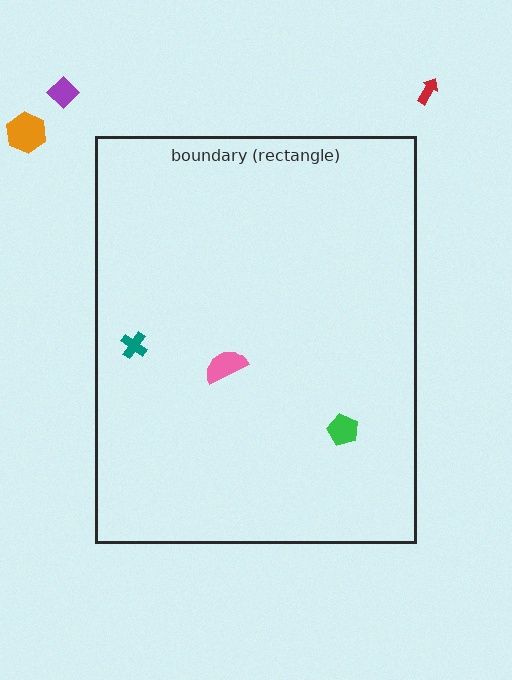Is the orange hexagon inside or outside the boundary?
Outside.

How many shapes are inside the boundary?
3 inside, 3 outside.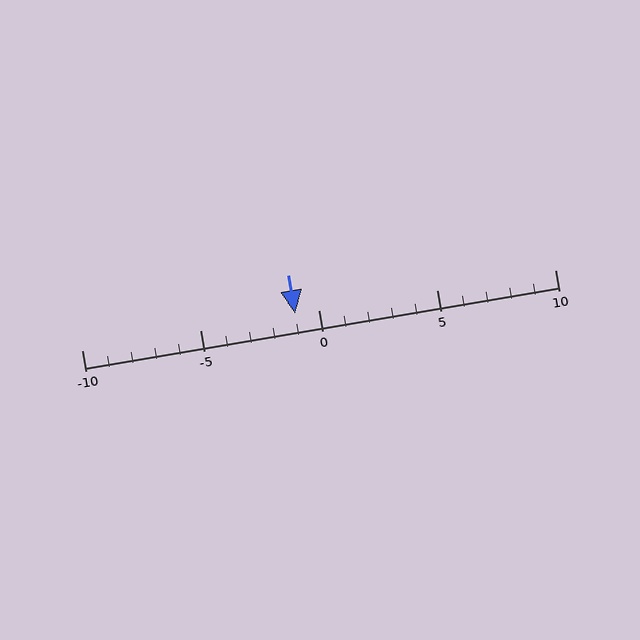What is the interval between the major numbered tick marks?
The major tick marks are spaced 5 units apart.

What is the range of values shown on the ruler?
The ruler shows values from -10 to 10.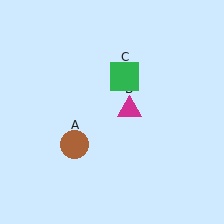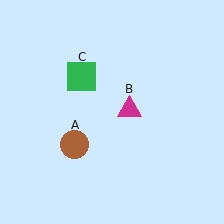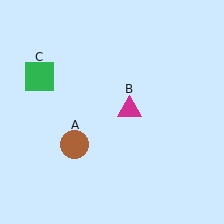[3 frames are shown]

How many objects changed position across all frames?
1 object changed position: green square (object C).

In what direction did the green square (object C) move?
The green square (object C) moved left.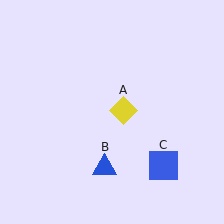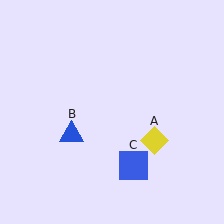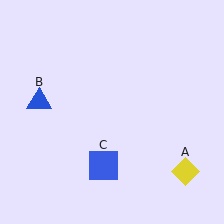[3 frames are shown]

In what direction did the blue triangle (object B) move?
The blue triangle (object B) moved up and to the left.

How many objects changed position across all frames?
3 objects changed position: yellow diamond (object A), blue triangle (object B), blue square (object C).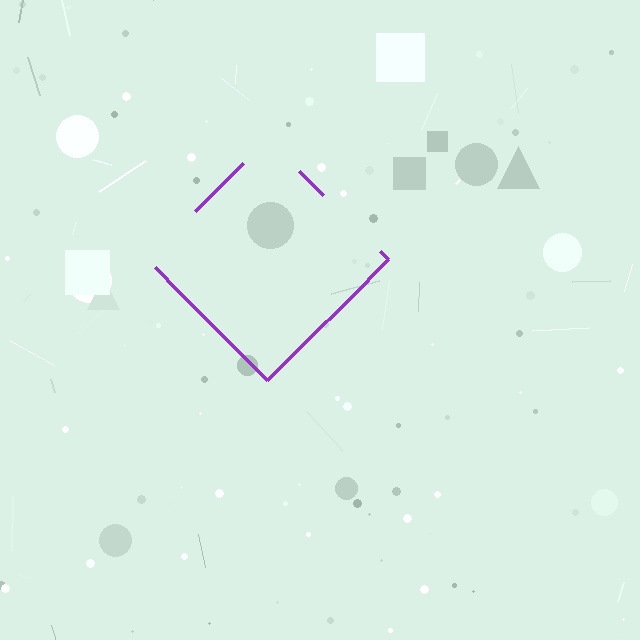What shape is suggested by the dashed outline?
The dashed outline suggests a diamond.